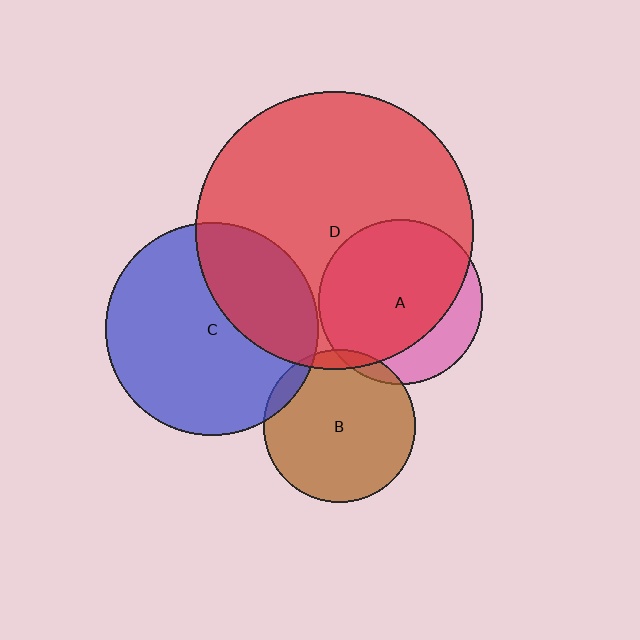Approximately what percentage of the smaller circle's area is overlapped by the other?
Approximately 5%.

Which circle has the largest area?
Circle D (red).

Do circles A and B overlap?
Yes.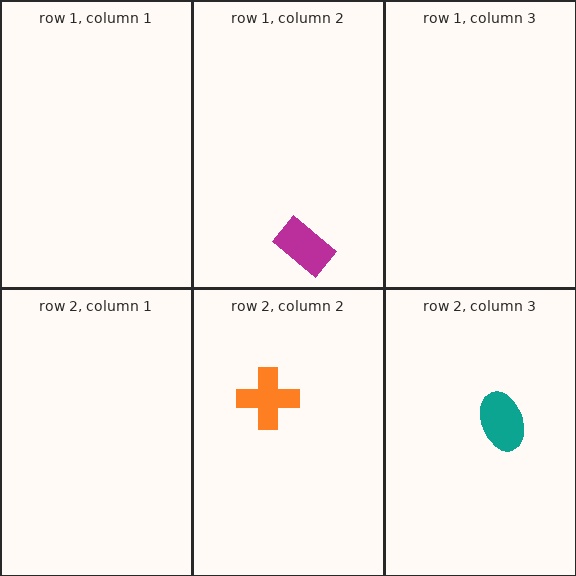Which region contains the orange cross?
The row 2, column 2 region.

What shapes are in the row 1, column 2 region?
The magenta rectangle.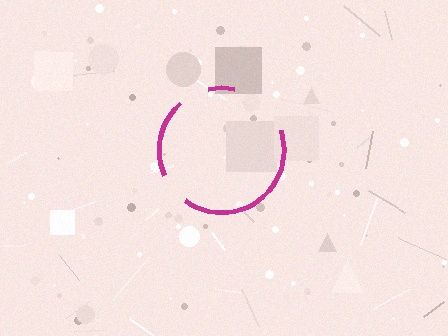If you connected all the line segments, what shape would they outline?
They would outline a circle.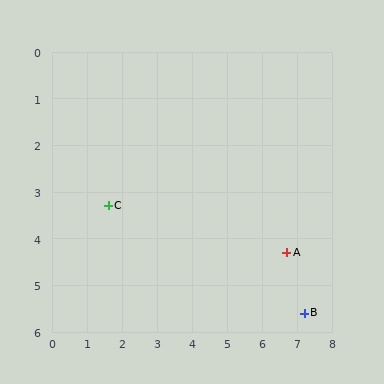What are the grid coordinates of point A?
Point A is at approximately (6.7, 4.3).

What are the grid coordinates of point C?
Point C is at approximately (1.6, 3.3).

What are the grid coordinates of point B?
Point B is at approximately (7.2, 5.6).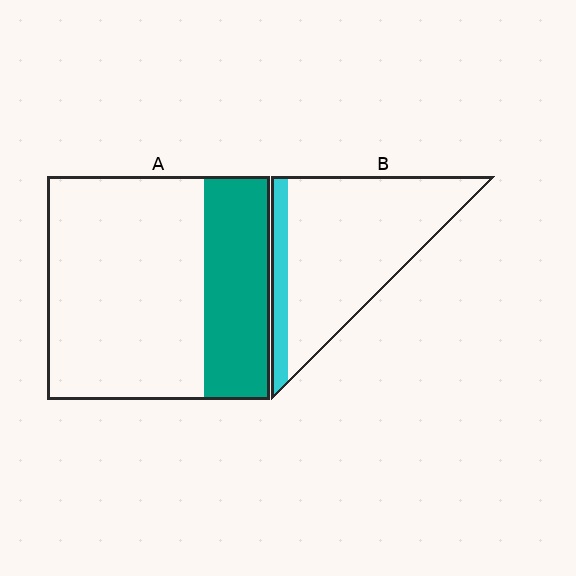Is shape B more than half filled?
No.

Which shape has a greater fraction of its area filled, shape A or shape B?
Shape A.